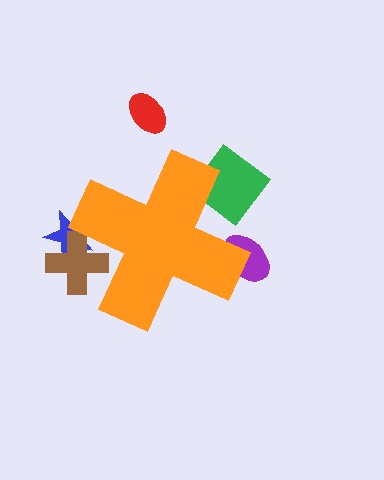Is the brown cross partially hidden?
Yes, the brown cross is partially hidden behind the orange cross.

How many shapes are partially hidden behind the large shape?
4 shapes are partially hidden.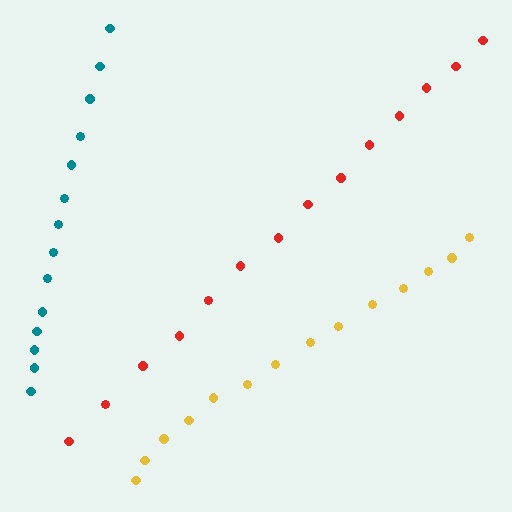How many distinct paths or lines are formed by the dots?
There are 3 distinct paths.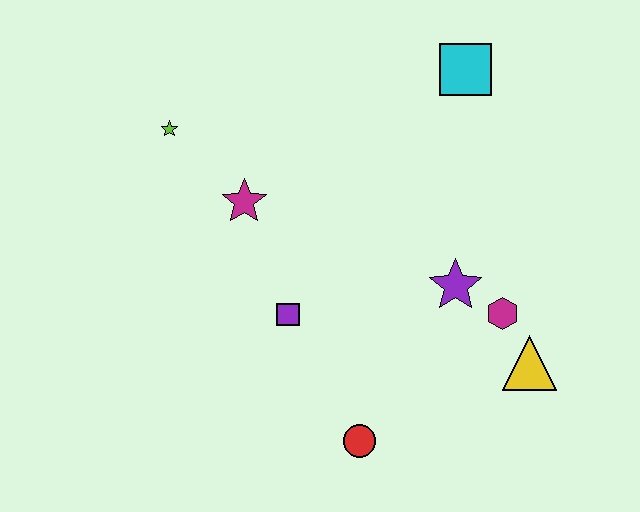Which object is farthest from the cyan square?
The red circle is farthest from the cyan square.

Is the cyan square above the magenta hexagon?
Yes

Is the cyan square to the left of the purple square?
No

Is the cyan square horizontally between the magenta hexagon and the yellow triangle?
No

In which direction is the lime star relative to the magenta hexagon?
The lime star is to the left of the magenta hexagon.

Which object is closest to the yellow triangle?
The magenta hexagon is closest to the yellow triangle.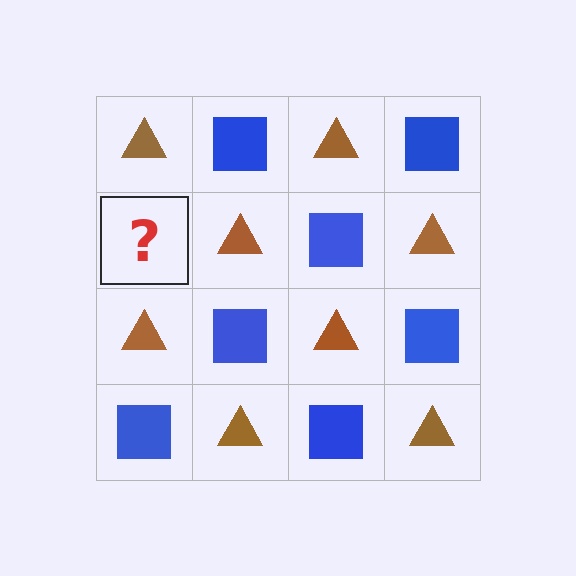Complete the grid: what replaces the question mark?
The question mark should be replaced with a blue square.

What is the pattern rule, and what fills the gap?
The rule is that it alternates brown triangle and blue square in a checkerboard pattern. The gap should be filled with a blue square.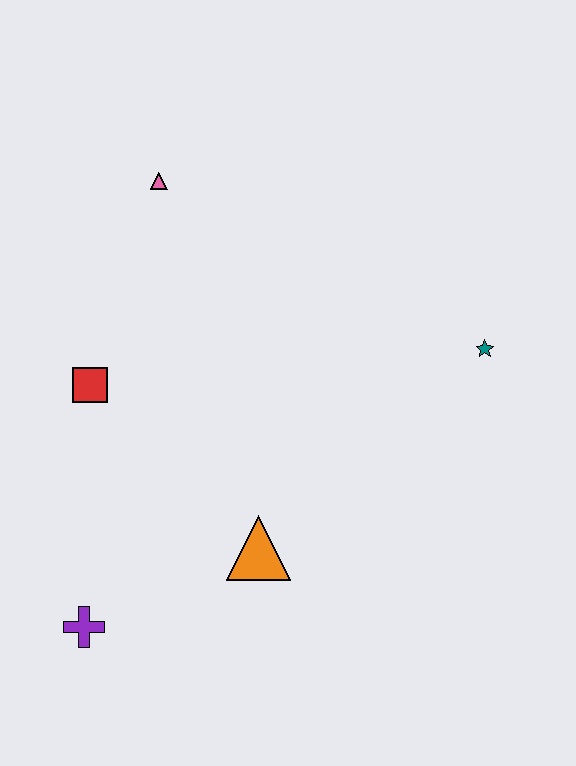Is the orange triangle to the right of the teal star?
No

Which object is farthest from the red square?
The teal star is farthest from the red square.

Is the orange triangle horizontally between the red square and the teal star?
Yes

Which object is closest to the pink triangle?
The red square is closest to the pink triangle.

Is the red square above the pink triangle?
No